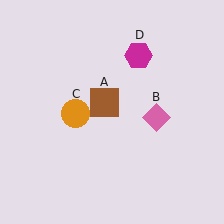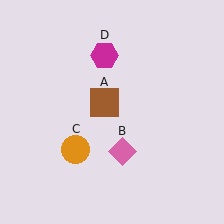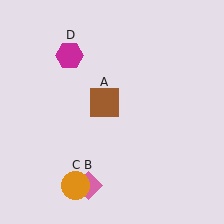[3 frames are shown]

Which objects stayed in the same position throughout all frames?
Brown square (object A) remained stationary.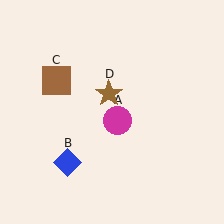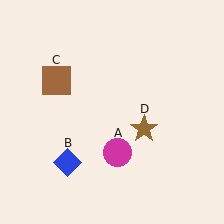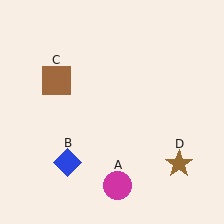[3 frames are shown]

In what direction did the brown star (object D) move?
The brown star (object D) moved down and to the right.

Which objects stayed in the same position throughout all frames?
Blue diamond (object B) and brown square (object C) remained stationary.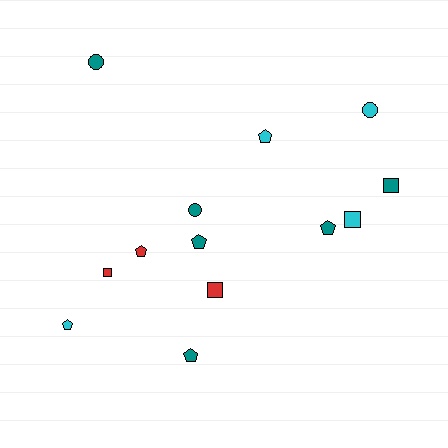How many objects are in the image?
There are 13 objects.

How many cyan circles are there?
There is 1 cyan circle.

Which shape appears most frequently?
Pentagon, with 6 objects.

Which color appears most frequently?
Teal, with 6 objects.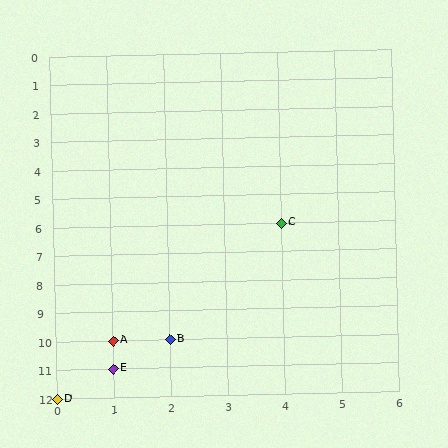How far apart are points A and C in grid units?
Points A and C are 3 columns and 4 rows apart (about 5.0 grid units diagonally).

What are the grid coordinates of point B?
Point B is at grid coordinates (2, 10).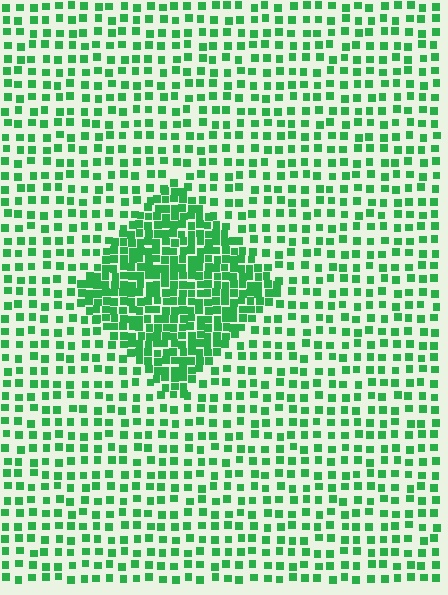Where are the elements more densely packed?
The elements are more densely packed inside the diamond boundary.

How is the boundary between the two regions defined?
The boundary is defined by a change in element density (approximately 2.3x ratio). All elements are the same color, size, and shape.